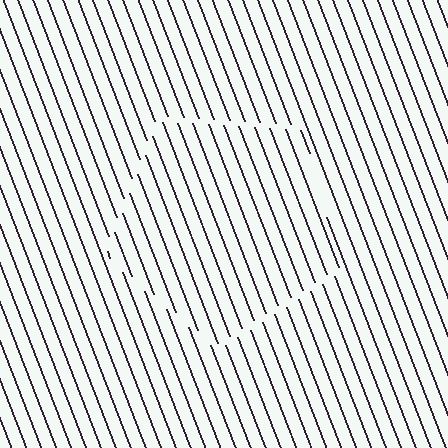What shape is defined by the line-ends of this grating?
An illusory pentagon. The interior of the shape contains the same grating, shifted by half a period — the contour is defined by the phase discontinuity where line-ends from the inner and outer gratings abut.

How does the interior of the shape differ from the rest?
The interior of the shape contains the same grating, shifted by half a period — the contour is defined by the phase discontinuity where line-ends from the inner and outer gratings abut.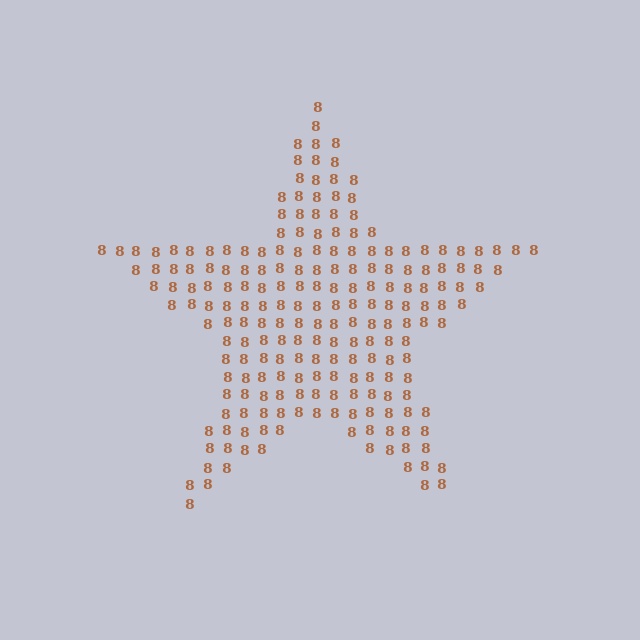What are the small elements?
The small elements are digit 8's.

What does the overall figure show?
The overall figure shows a star.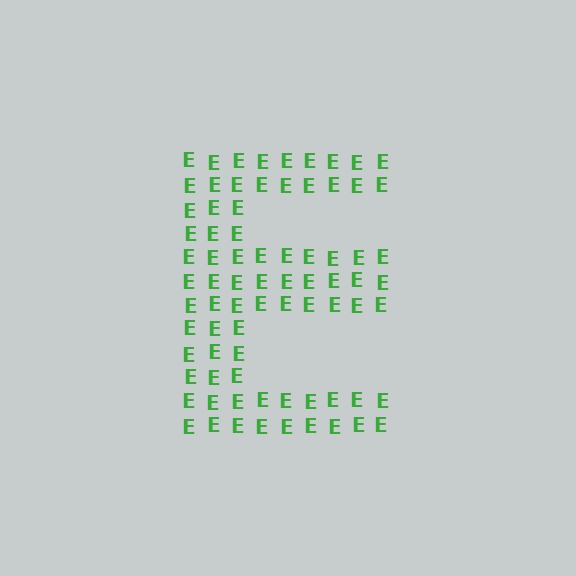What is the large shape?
The large shape is the letter E.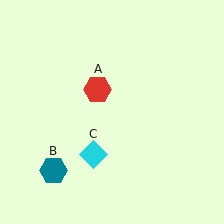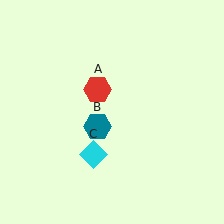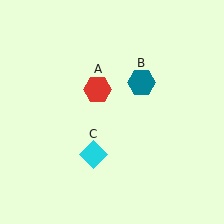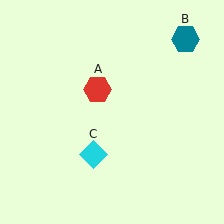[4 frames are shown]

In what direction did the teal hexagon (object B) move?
The teal hexagon (object B) moved up and to the right.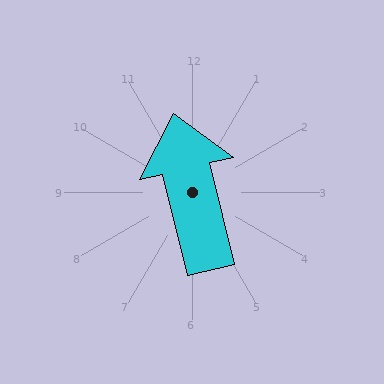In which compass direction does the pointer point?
North.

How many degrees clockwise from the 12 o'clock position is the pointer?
Approximately 347 degrees.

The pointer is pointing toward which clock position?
Roughly 12 o'clock.